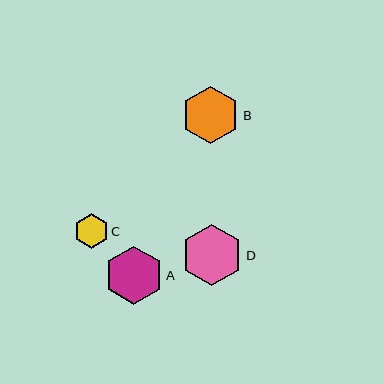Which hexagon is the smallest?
Hexagon C is the smallest with a size of approximately 35 pixels.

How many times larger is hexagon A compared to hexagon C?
Hexagon A is approximately 1.7 times the size of hexagon C.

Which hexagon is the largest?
Hexagon D is the largest with a size of approximately 62 pixels.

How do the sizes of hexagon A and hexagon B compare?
Hexagon A and hexagon B are approximately the same size.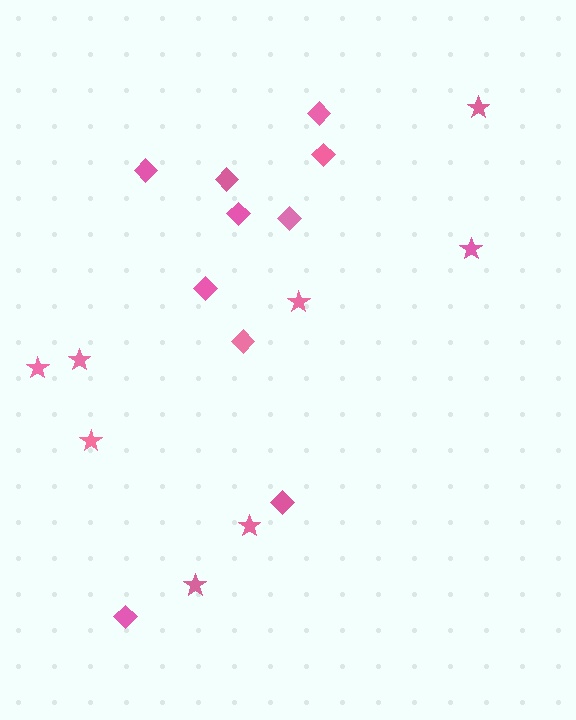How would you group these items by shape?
There are 2 groups: one group of stars (8) and one group of diamonds (10).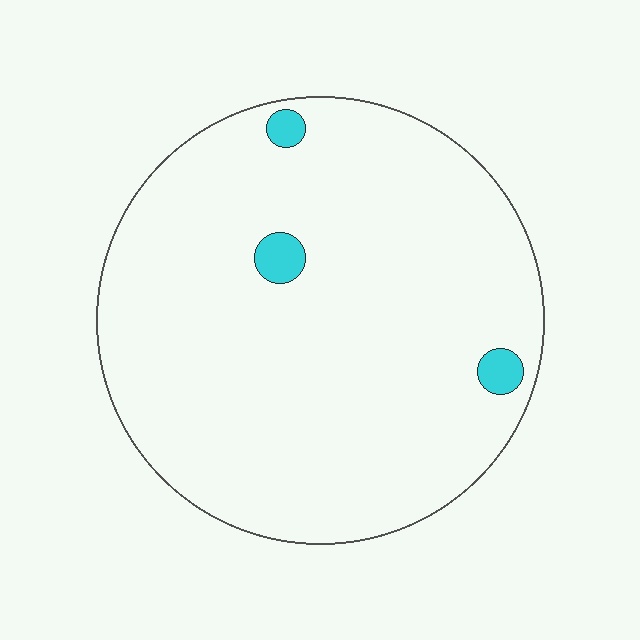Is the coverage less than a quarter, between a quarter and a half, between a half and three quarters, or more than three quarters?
Less than a quarter.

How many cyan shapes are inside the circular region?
3.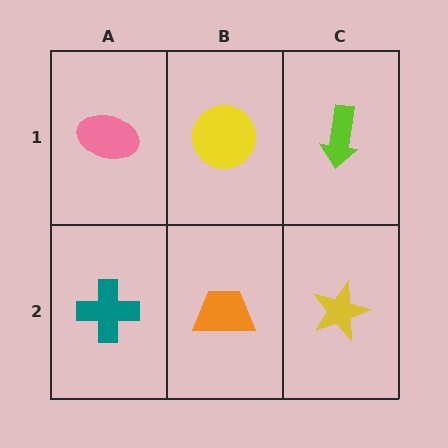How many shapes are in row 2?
3 shapes.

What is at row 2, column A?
A teal cross.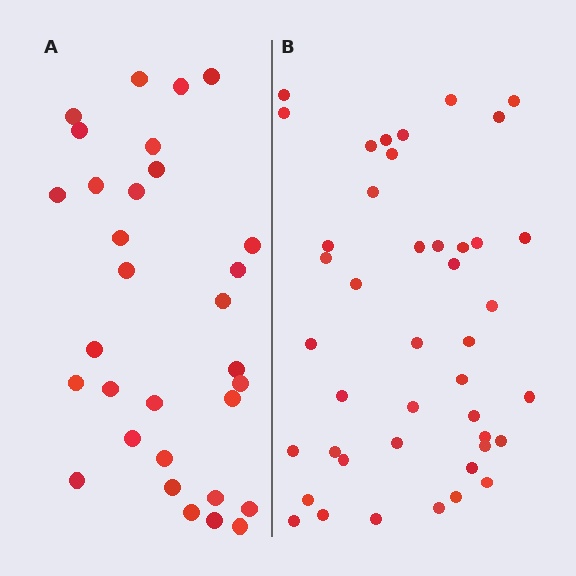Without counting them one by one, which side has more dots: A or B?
Region B (the right region) has more dots.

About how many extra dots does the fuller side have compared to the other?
Region B has roughly 12 or so more dots than region A.